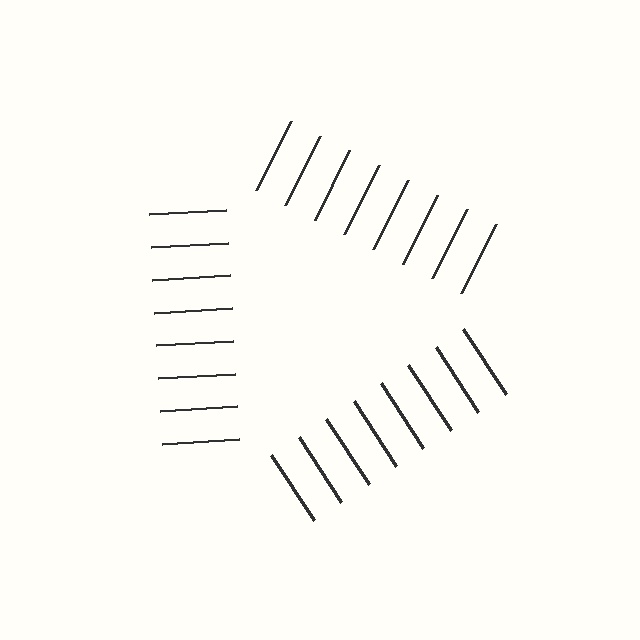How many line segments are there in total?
24 — 8 along each of the 3 edges.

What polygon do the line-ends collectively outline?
An illusory triangle — the line segments terminate on its edges but no continuous stroke is drawn.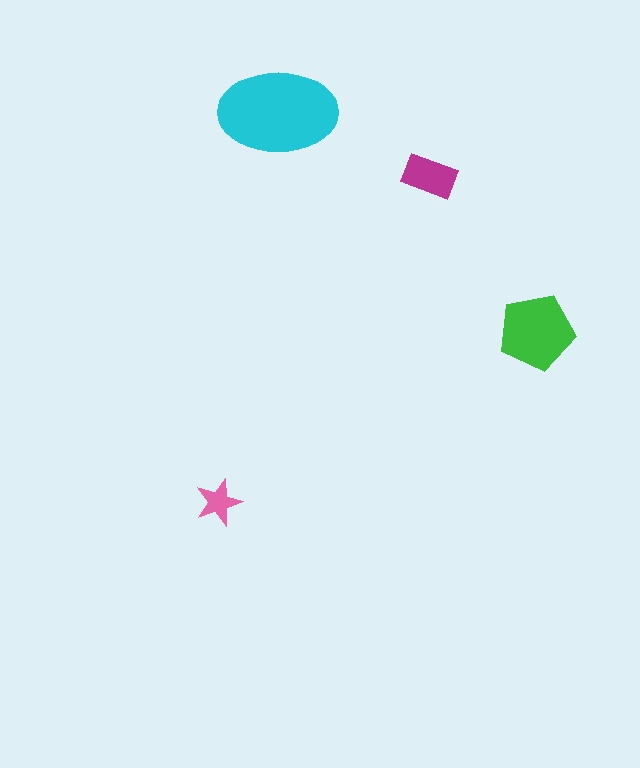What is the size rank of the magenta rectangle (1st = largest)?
3rd.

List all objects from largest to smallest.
The cyan ellipse, the green pentagon, the magenta rectangle, the pink star.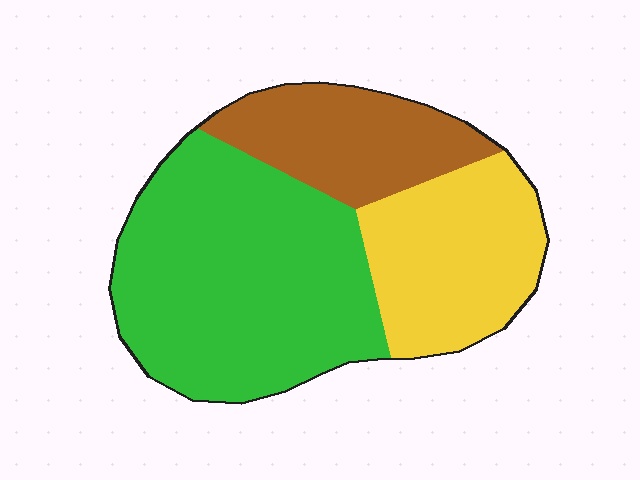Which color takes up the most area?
Green, at roughly 50%.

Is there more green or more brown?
Green.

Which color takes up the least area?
Brown, at roughly 20%.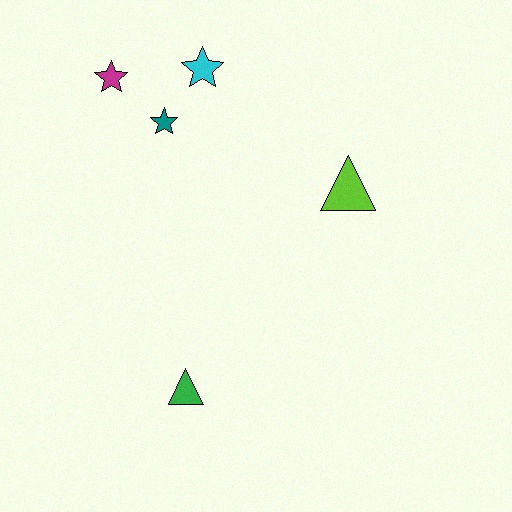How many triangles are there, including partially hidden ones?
There are 2 triangles.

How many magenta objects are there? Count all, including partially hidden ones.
There is 1 magenta object.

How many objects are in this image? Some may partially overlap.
There are 5 objects.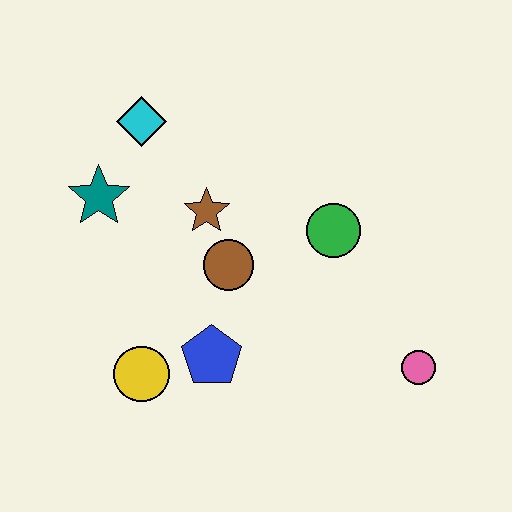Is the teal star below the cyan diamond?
Yes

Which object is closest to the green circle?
The brown circle is closest to the green circle.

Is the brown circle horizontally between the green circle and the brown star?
Yes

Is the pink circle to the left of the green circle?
No